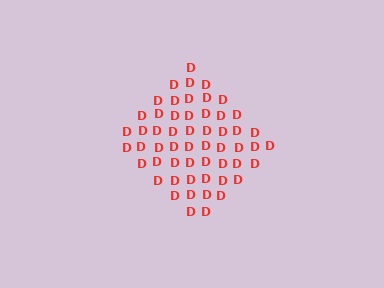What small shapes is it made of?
It is made of small letter D's.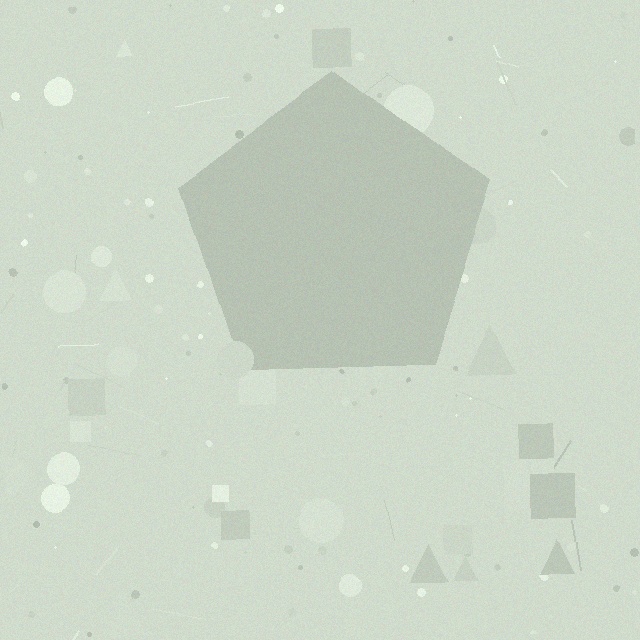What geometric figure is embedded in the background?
A pentagon is embedded in the background.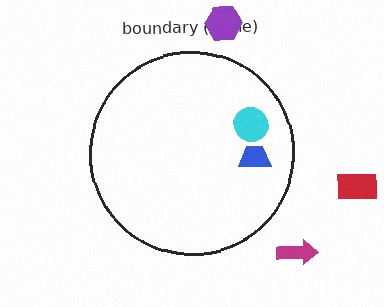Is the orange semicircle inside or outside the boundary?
Outside.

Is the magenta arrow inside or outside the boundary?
Outside.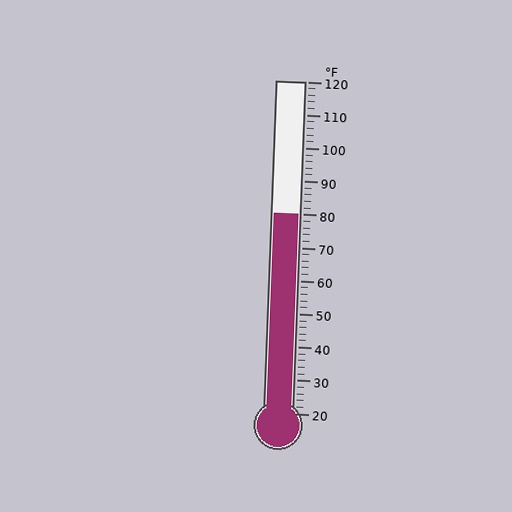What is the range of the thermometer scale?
The thermometer scale ranges from 20°F to 120°F.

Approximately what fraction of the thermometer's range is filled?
The thermometer is filled to approximately 60% of its range.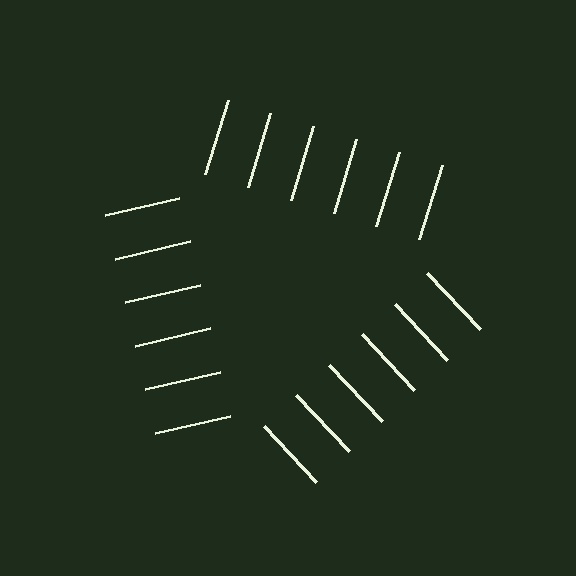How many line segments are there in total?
18 — 6 along each of the 3 edges.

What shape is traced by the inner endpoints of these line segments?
An illusory triangle — the line segments terminate on its edges but no continuous stroke is drawn.